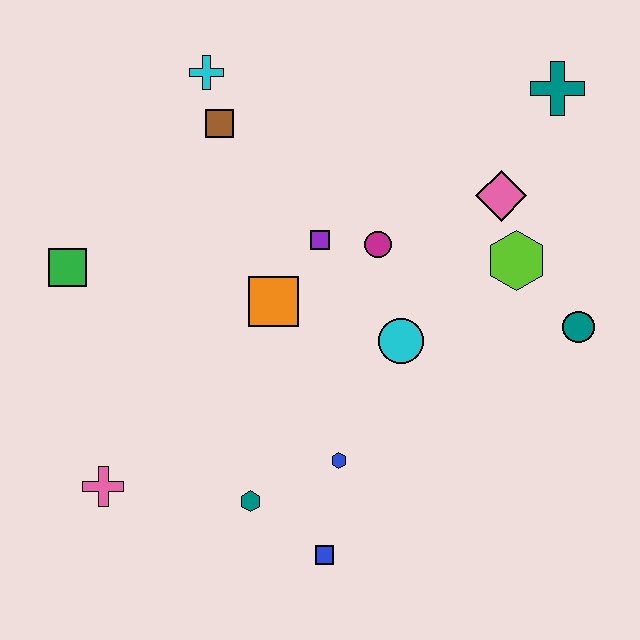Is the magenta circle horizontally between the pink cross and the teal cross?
Yes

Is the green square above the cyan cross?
No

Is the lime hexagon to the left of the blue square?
No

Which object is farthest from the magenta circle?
The pink cross is farthest from the magenta circle.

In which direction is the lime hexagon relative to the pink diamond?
The lime hexagon is below the pink diamond.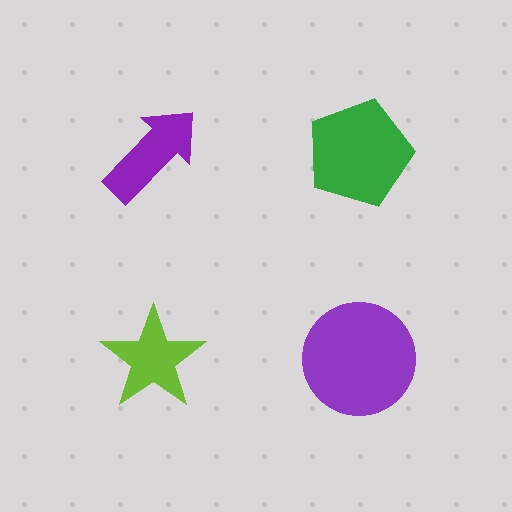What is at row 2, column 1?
A lime star.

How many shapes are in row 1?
2 shapes.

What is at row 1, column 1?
A purple arrow.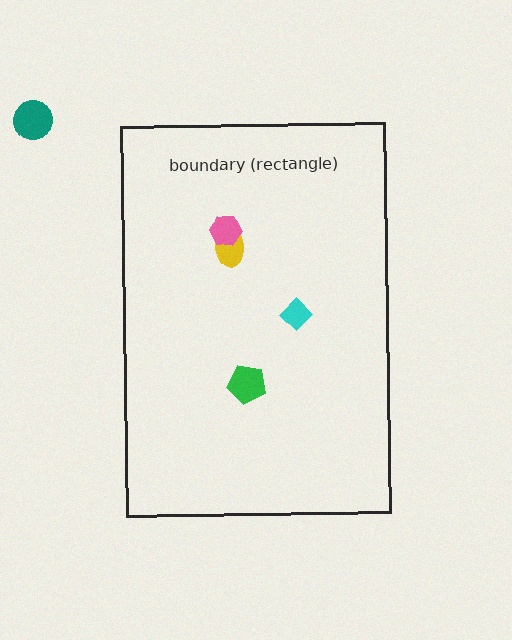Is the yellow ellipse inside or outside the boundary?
Inside.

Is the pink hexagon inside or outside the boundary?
Inside.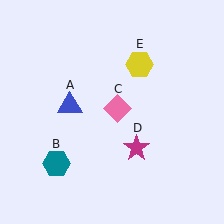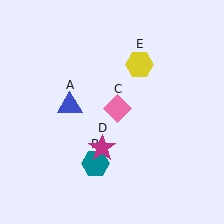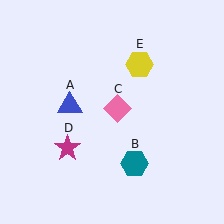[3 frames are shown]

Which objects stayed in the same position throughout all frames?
Blue triangle (object A) and pink diamond (object C) and yellow hexagon (object E) remained stationary.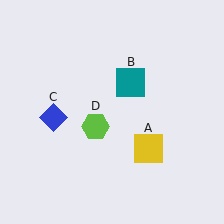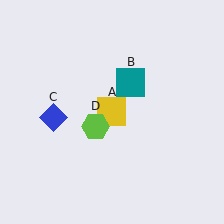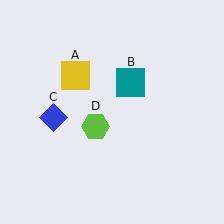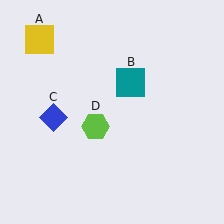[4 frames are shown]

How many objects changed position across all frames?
1 object changed position: yellow square (object A).